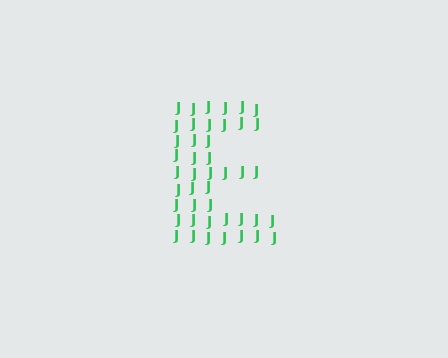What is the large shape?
The large shape is the letter E.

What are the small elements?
The small elements are letter J's.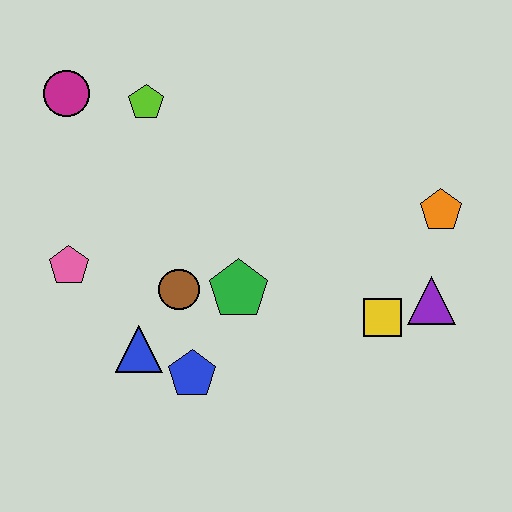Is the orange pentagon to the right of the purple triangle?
Yes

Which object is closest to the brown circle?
The green pentagon is closest to the brown circle.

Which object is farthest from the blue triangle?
The orange pentagon is farthest from the blue triangle.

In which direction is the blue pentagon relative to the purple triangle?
The blue pentagon is to the left of the purple triangle.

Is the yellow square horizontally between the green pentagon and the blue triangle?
No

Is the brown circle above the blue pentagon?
Yes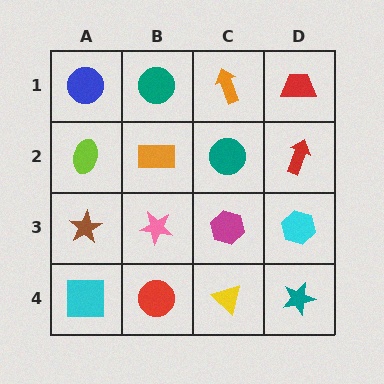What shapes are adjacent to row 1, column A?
A lime ellipse (row 2, column A), a teal circle (row 1, column B).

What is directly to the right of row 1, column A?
A teal circle.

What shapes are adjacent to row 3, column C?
A teal circle (row 2, column C), a yellow triangle (row 4, column C), a pink star (row 3, column B), a cyan hexagon (row 3, column D).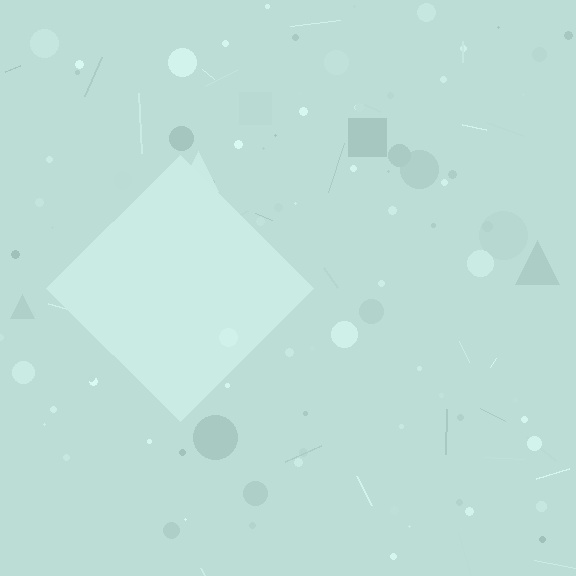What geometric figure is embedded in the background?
A diamond is embedded in the background.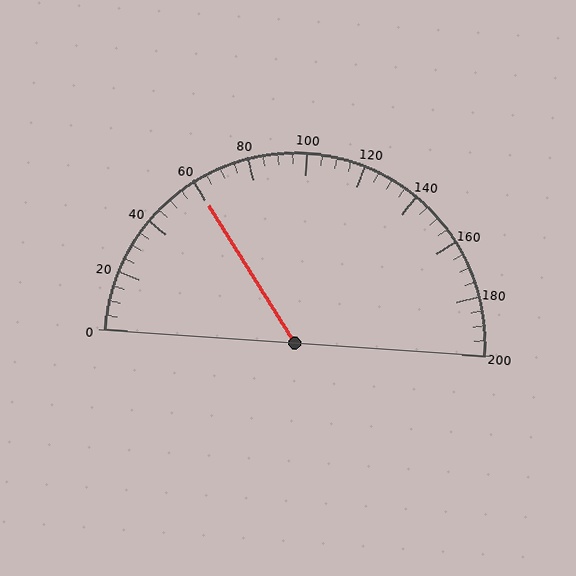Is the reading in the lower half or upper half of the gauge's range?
The reading is in the lower half of the range (0 to 200).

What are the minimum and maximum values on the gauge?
The gauge ranges from 0 to 200.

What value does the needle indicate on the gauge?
The needle indicates approximately 60.